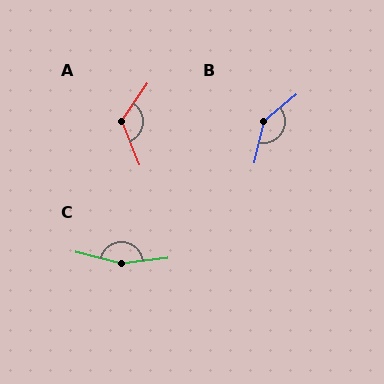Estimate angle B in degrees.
Approximately 143 degrees.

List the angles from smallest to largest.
A (123°), B (143°), C (159°).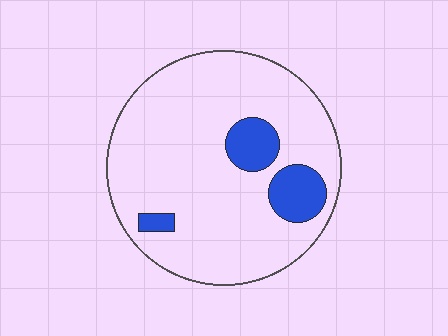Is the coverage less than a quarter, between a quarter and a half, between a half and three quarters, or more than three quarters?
Less than a quarter.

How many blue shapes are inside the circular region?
3.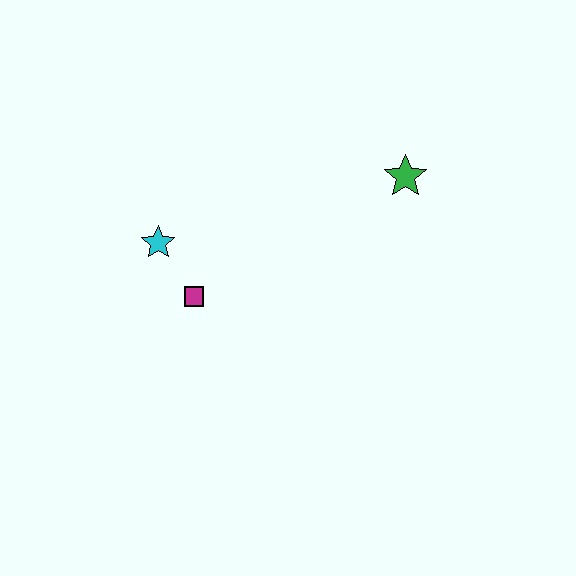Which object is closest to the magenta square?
The cyan star is closest to the magenta square.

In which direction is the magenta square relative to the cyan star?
The magenta square is below the cyan star.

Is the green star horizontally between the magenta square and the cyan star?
No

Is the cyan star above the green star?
No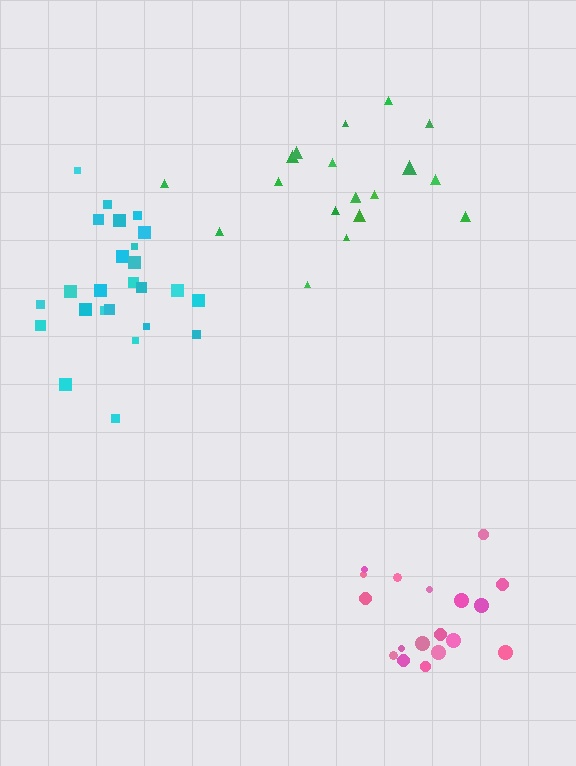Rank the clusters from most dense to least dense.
cyan, pink, green.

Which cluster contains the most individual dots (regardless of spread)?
Cyan (26).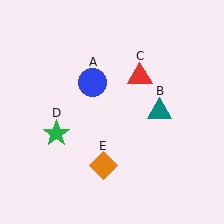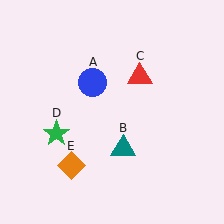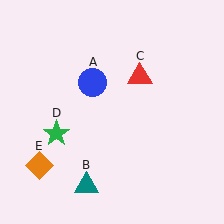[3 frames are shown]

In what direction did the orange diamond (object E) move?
The orange diamond (object E) moved left.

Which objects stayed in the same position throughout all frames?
Blue circle (object A) and red triangle (object C) and green star (object D) remained stationary.